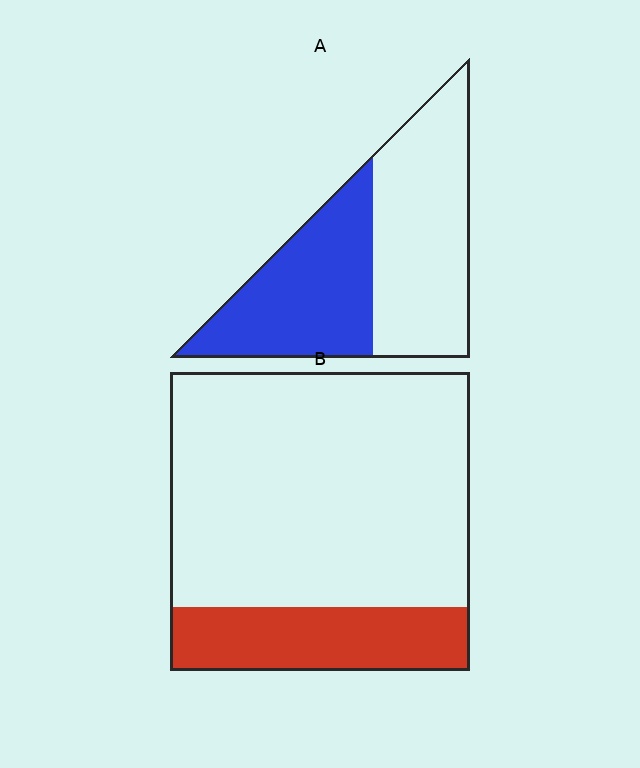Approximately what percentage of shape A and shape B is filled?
A is approximately 45% and B is approximately 20%.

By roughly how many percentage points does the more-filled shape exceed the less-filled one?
By roughly 25 percentage points (A over B).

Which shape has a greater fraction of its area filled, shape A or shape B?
Shape A.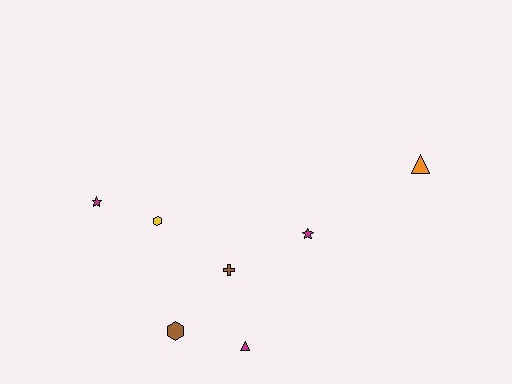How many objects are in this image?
There are 7 objects.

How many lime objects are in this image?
There are no lime objects.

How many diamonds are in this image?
There are no diamonds.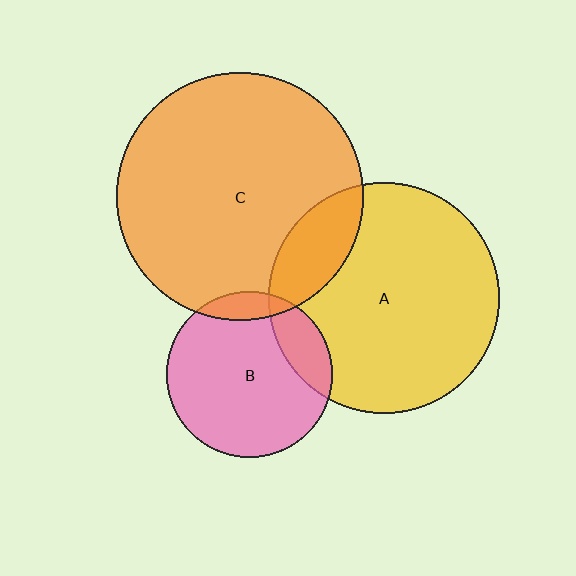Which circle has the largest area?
Circle C (orange).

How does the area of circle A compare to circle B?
Approximately 1.9 times.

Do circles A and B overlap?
Yes.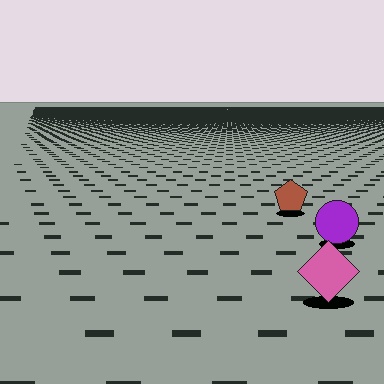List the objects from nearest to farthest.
From nearest to farthest: the pink diamond, the purple circle, the brown pentagon.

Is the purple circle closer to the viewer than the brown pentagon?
Yes. The purple circle is closer — you can tell from the texture gradient: the ground texture is coarser near it.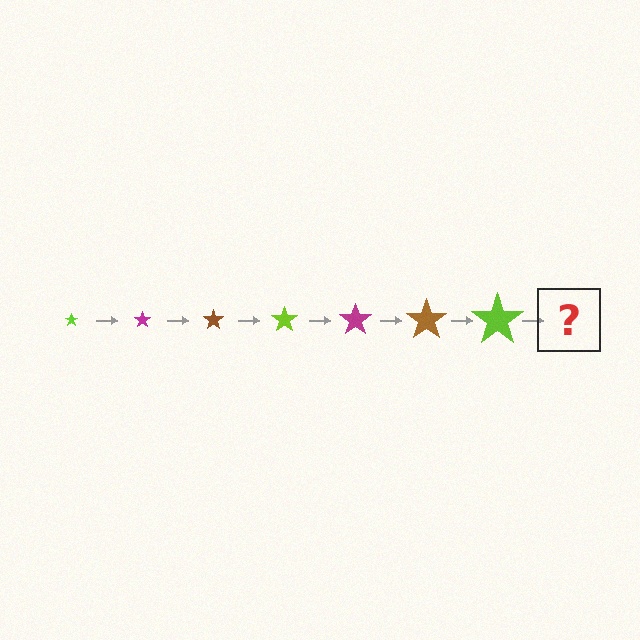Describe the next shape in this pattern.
It should be a magenta star, larger than the previous one.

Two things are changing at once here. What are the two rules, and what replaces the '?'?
The two rules are that the star grows larger each step and the color cycles through lime, magenta, and brown. The '?' should be a magenta star, larger than the previous one.